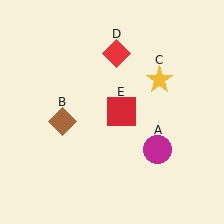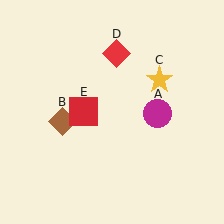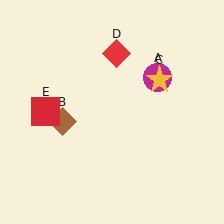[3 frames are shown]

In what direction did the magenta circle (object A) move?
The magenta circle (object A) moved up.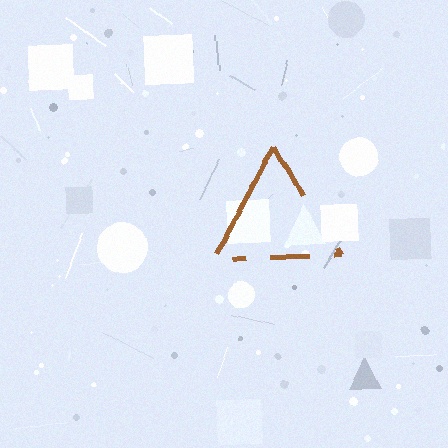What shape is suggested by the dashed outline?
The dashed outline suggests a triangle.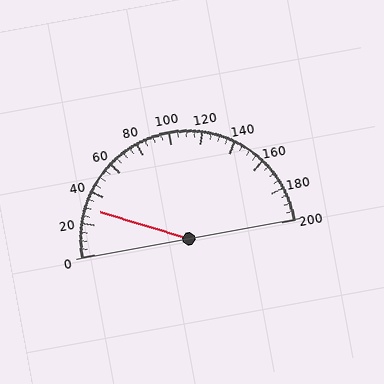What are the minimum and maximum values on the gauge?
The gauge ranges from 0 to 200.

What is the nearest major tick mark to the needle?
The nearest major tick mark is 40.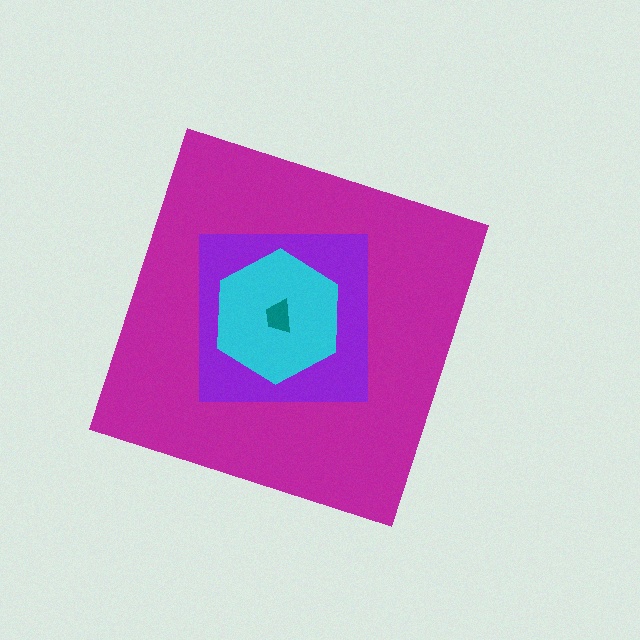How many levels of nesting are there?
4.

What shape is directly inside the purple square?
The cyan hexagon.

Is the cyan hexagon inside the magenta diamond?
Yes.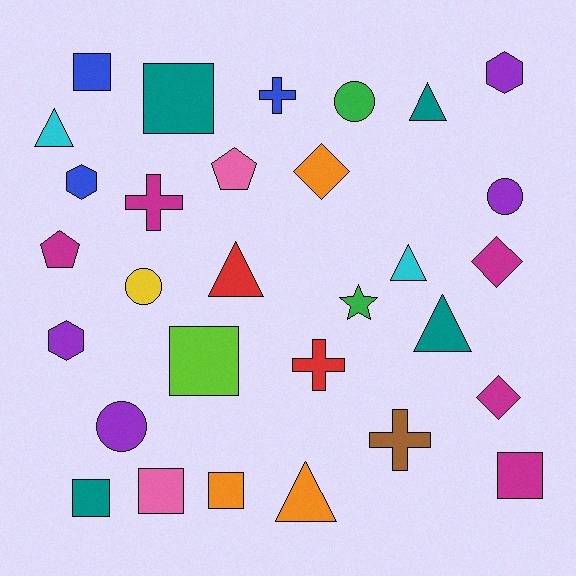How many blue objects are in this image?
There are 3 blue objects.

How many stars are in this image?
There is 1 star.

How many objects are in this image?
There are 30 objects.